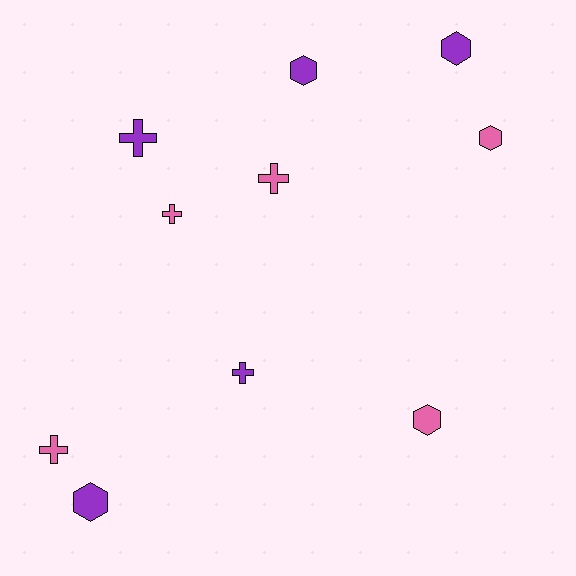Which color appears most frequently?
Purple, with 5 objects.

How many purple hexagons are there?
There are 3 purple hexagons.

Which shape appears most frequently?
Cross, with 5 objects.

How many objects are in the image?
There are 10 objects.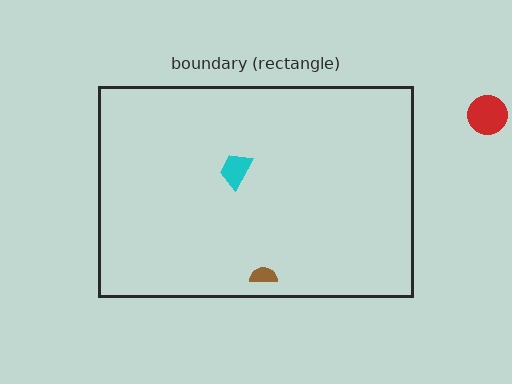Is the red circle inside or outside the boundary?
Outside.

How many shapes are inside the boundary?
2 inside, 1 outside.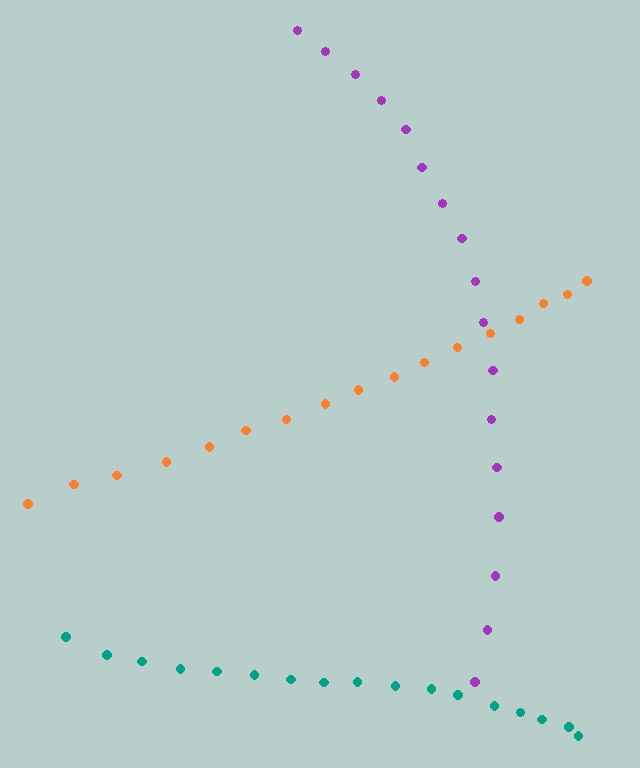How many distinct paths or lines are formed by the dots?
There are 3 distinct paths.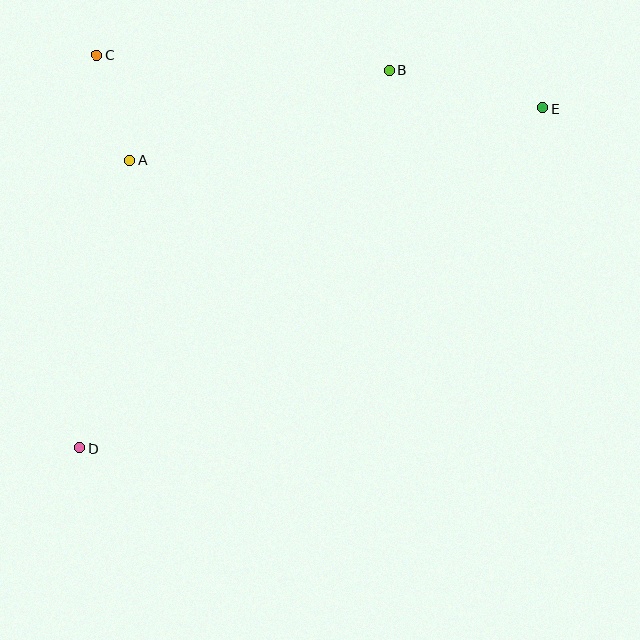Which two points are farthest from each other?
Points D and E are farthest from each other.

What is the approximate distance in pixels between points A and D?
The distance between A and D is approximately 293 pixels.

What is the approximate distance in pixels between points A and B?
The distance between A and B is approximately 275 pixels.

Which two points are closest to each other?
Points A and C are closest to each other.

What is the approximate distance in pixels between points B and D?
The distance between B and D is approximately 489 pixels.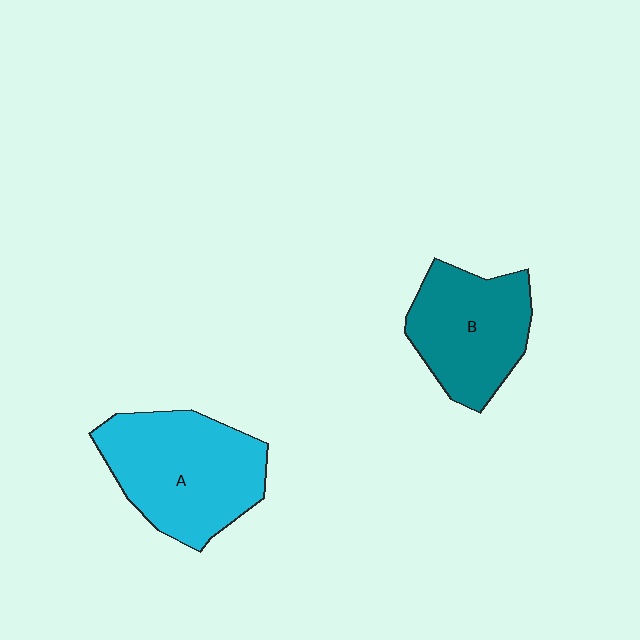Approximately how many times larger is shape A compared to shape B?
Approximately 1.3 times.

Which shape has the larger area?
Shape A (cyan).